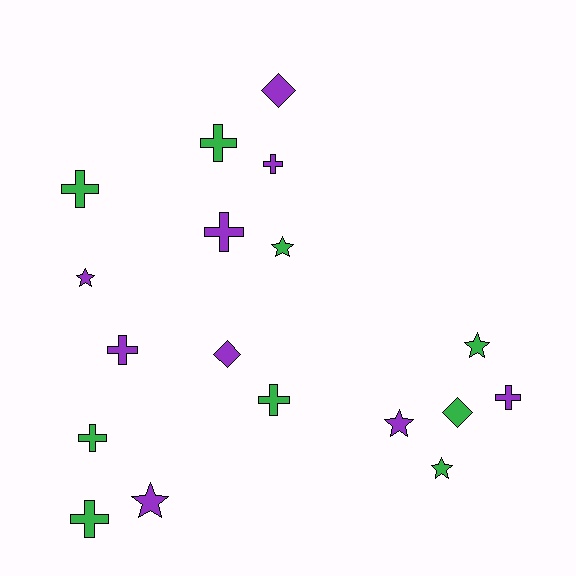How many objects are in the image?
There are 18 objects.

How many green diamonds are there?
There is 1 green diamond.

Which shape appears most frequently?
Cross, with 9 objects.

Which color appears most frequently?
Purple, with 9 objects.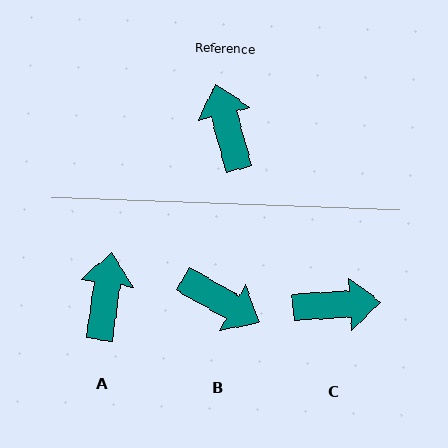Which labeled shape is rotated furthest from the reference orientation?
B, about 135 degrees away.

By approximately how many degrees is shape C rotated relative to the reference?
Approximately 102 degrees clockwise.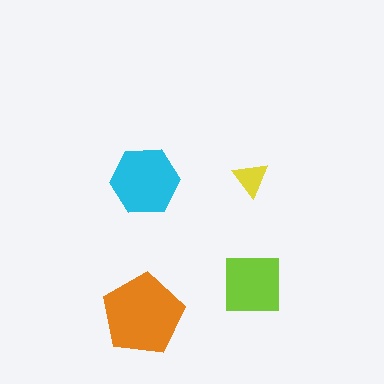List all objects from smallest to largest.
The yellow triangle, the lime square, the cyan hexagon, the orange pentagon.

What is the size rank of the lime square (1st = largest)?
3rd.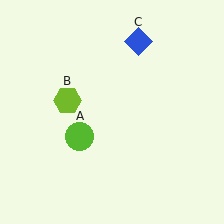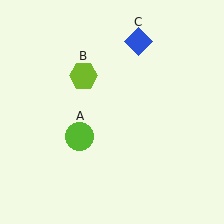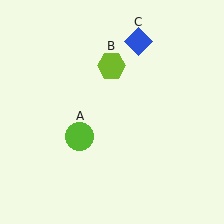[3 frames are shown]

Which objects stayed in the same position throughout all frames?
Lime circle (object A) and blue diamond (object C) remained stationary.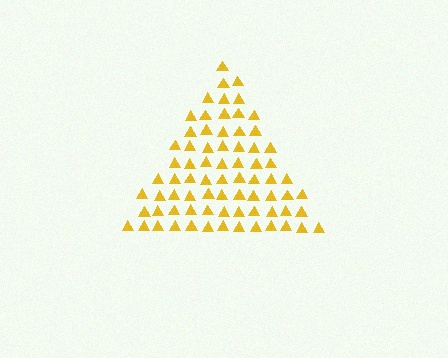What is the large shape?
The large shape is a triangle.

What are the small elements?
The small elements are triangles.